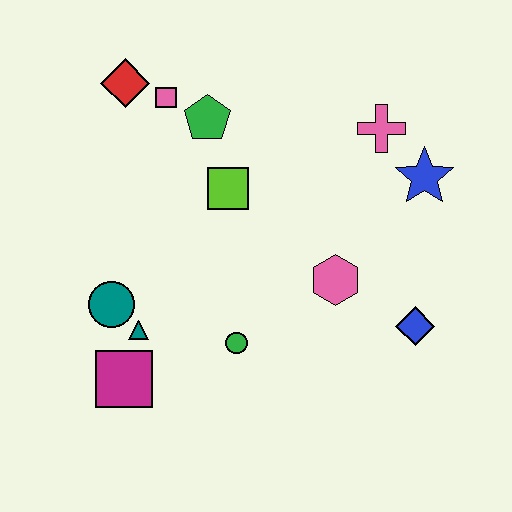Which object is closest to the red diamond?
The pink square is closest to the red diamond.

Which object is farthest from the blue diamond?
The red diamond is farthest from the blue diamond.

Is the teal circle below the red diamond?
Yes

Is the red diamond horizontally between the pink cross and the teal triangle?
No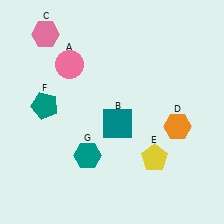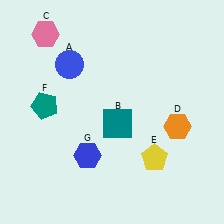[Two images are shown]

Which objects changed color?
A changed from pink to blue. G changed from teal to blue.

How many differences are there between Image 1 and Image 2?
There are 2 differences between the two images.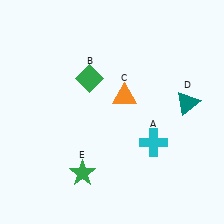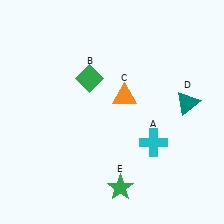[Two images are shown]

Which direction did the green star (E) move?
The green star (E) moved right.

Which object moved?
The green star (E) moved right.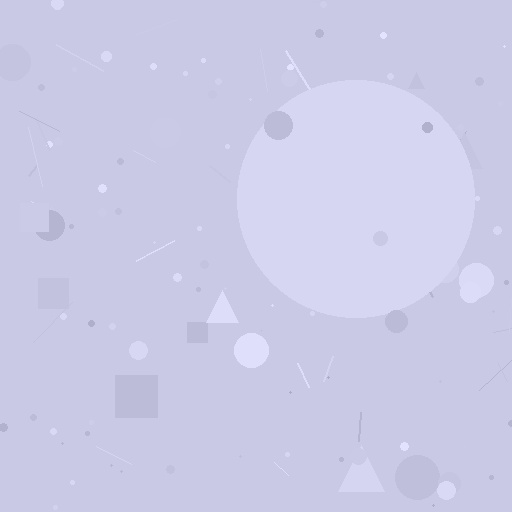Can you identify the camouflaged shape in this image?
The camouflaged shape is a circle.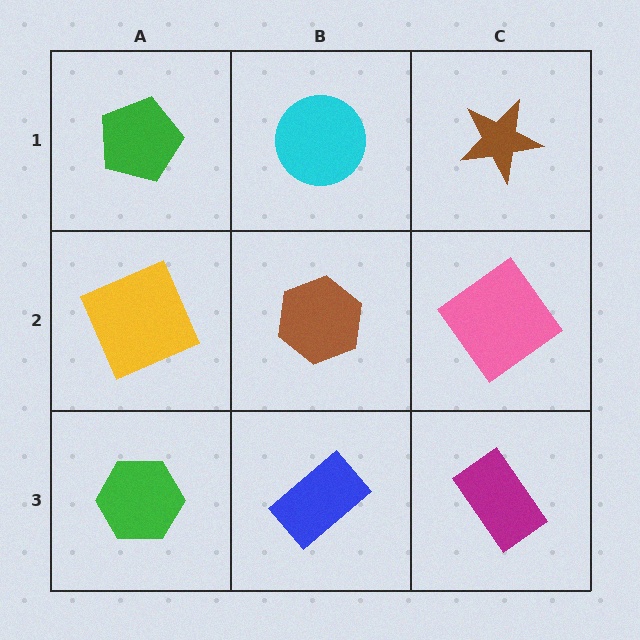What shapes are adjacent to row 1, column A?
A yellow square (row 2, column A), a cyan circle (row 1, column B).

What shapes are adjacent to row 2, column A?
A green pentagon (row 1, column A), a green hexagon (row 3, column A), a brown hexagon (row 2, column B).